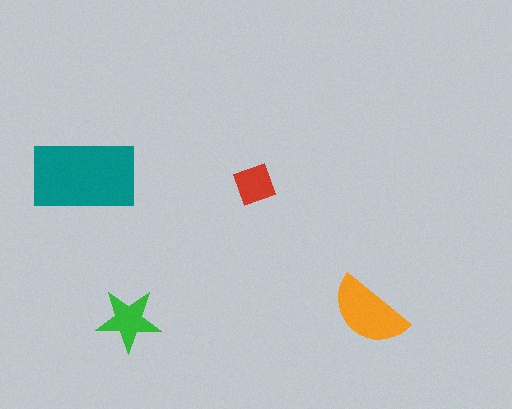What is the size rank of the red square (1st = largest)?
4th.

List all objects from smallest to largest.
The red square, the green star, the orange semicircle, the teal rectangle.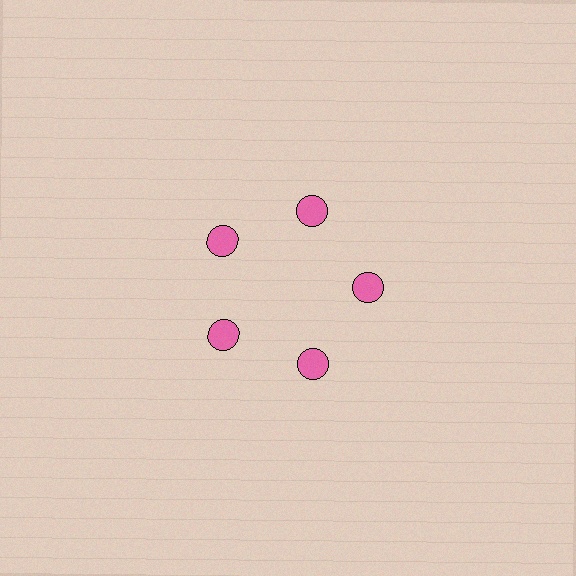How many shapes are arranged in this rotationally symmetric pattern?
There are 5 shapes, arranged in 5 groups of 1.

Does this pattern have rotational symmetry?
Yes, this pattern has 5-fold rotational symmetry. It looks the same after rotating 72 degrees around the center.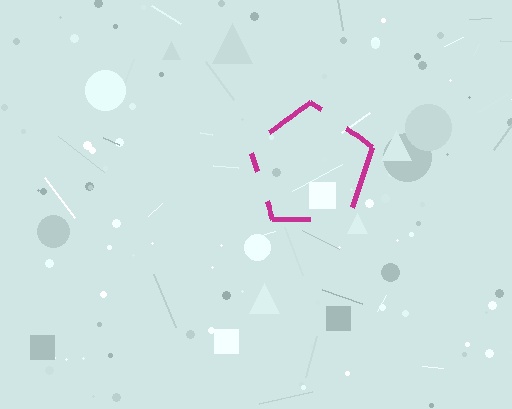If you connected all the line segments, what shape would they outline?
They would outline a pentagon.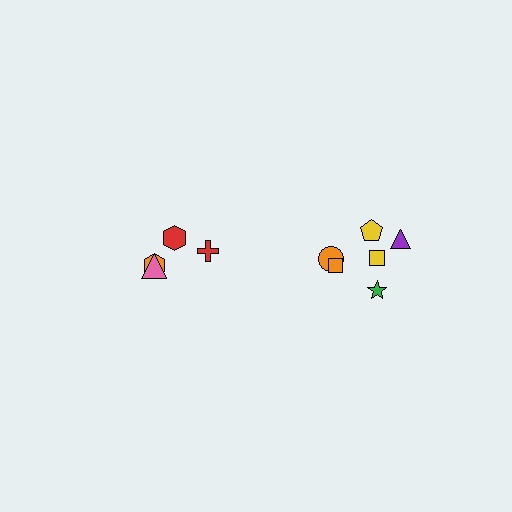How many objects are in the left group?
There are 4 objects.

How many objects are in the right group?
There are 6 objects.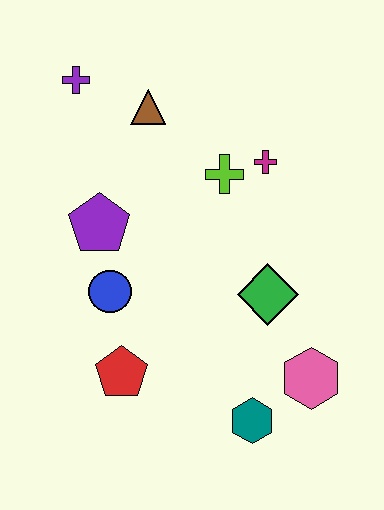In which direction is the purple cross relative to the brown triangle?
The purple cross is to the left of the brown triangle.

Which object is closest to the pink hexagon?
The teal hexagon is closest to the pink hexagon.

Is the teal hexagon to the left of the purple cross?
No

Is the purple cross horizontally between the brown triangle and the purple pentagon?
No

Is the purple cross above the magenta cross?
Yes